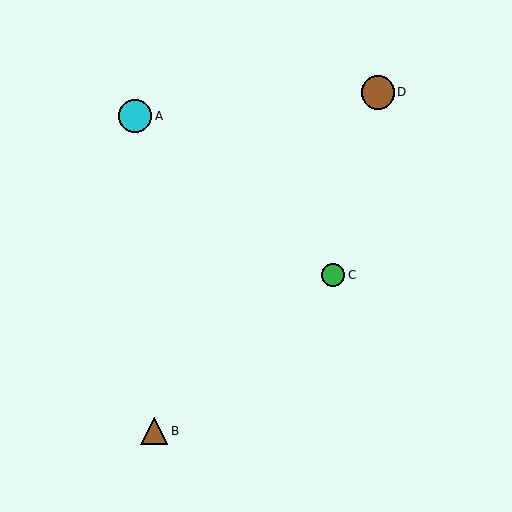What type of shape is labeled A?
Shape A is a cyan circle.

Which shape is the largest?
The cyan circle (labeled A) is the largest.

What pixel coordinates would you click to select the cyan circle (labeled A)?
Click at (135, 116) to select the cyan circle A.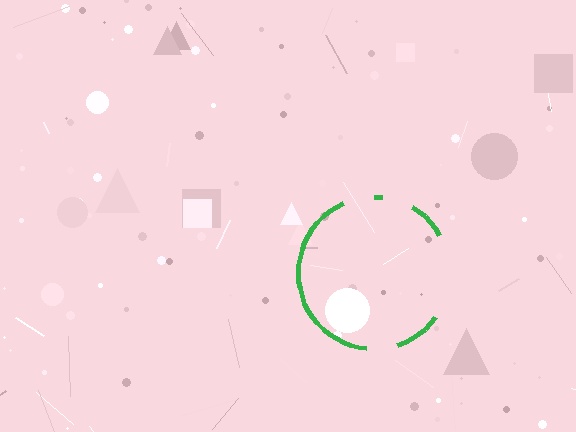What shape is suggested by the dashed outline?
The dashed outline suggests a circle.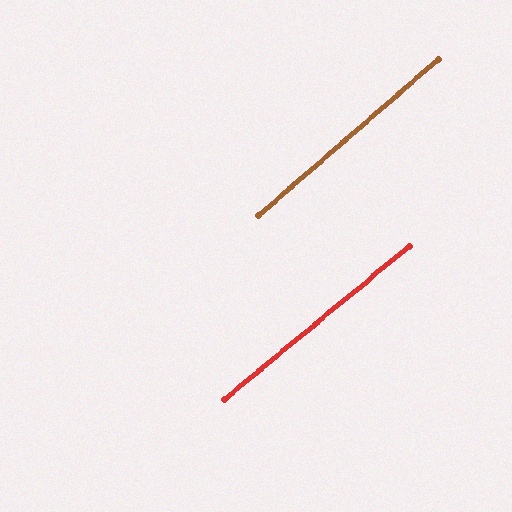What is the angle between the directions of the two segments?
Approximately 1 degree.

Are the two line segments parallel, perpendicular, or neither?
Parallel — their directions differ by only 1.3°.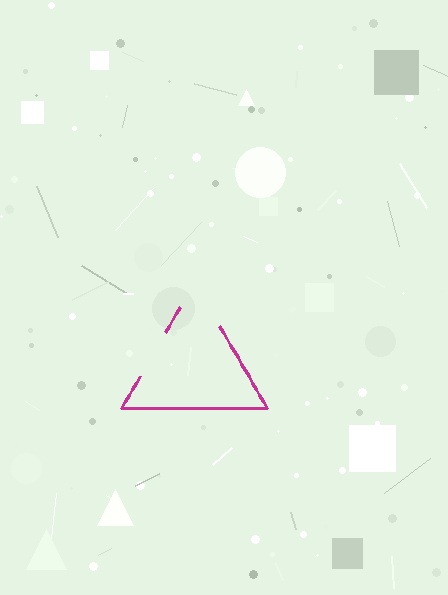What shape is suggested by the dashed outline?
The dashed outline suggests a triangle.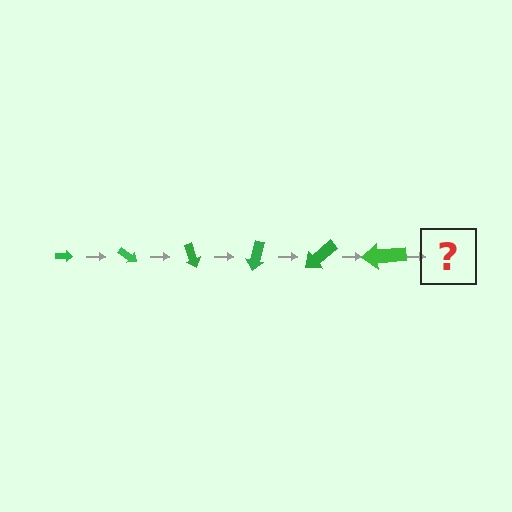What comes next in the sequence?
The next element should be an arrow, larger than the previous one and rotated 210 degrees from the start.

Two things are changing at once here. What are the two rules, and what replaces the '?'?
The two rules are that the arrow grows larger each step and it rotates 35 degrees each step. The '?' should be an arrow, larger than the previous one and rotated 210 degrees from the start.